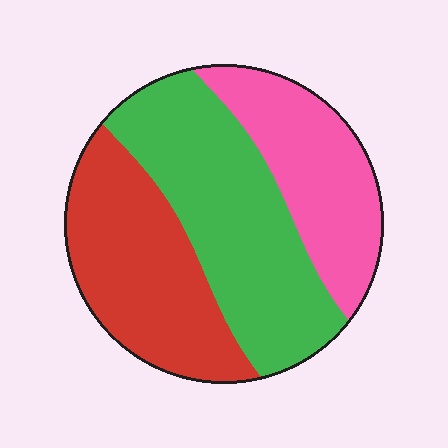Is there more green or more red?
Green.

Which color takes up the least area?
Pink, at roughly 25%.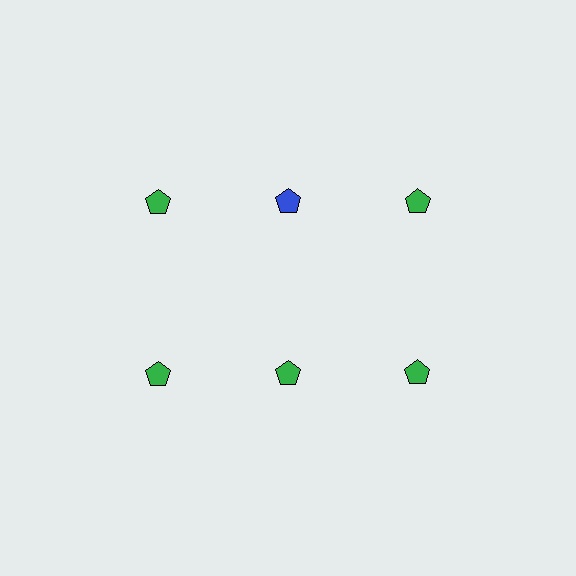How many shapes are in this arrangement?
There are 6 shapes arranged in a grid pattern.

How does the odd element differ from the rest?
It has a different color: blue instead of green.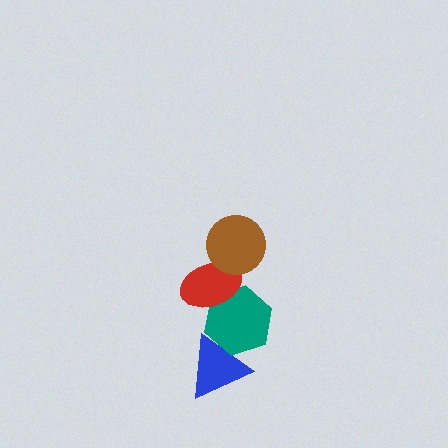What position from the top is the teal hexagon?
The teal hexagon is 3rd from the top.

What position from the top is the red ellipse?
The red ellipse is 2nd from the top.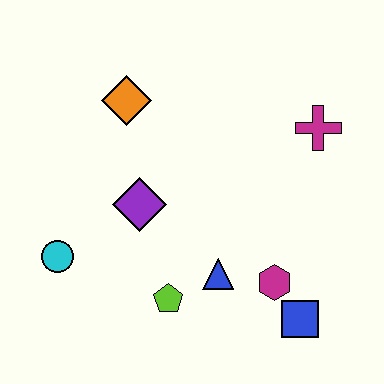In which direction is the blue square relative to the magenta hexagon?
The blue square is below the magenta hexagon.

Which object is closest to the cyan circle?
The purple diamond is closest to the cyan circle.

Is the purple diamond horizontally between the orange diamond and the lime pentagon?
Yes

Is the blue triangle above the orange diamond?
No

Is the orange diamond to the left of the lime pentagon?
Yes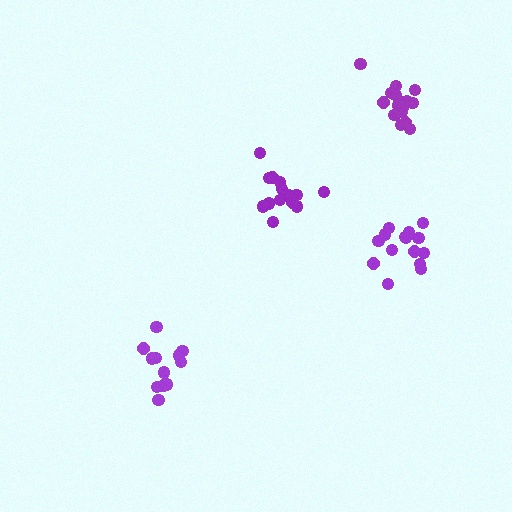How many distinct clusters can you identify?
There are 4 distinct clusters.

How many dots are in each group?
Group 1: 17 dots, Group 2: 15 dots, Group 3: 13 dots, Group 4: 15 dots (60 total).